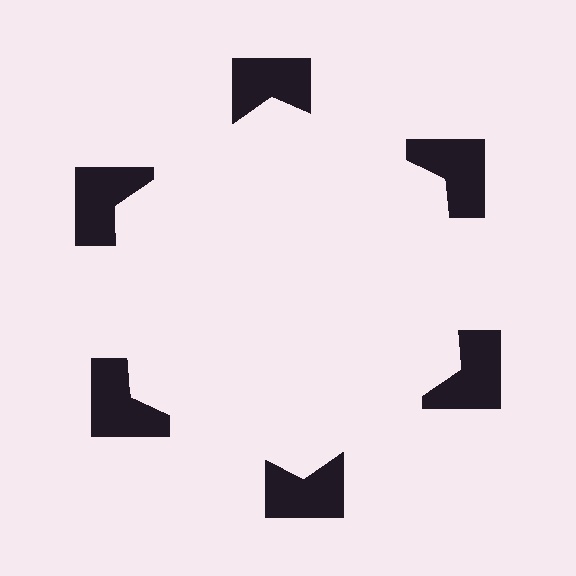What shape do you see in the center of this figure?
An illusory hexagon — its edges are inferred from the aligned wedge cuts in the notched squares, not physically drawn.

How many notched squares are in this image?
There are 6 — one at each vertex of the illusory hexagon.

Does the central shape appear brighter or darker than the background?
It typically appears slightly brighter than the background, even though no actual brightness change is drawn.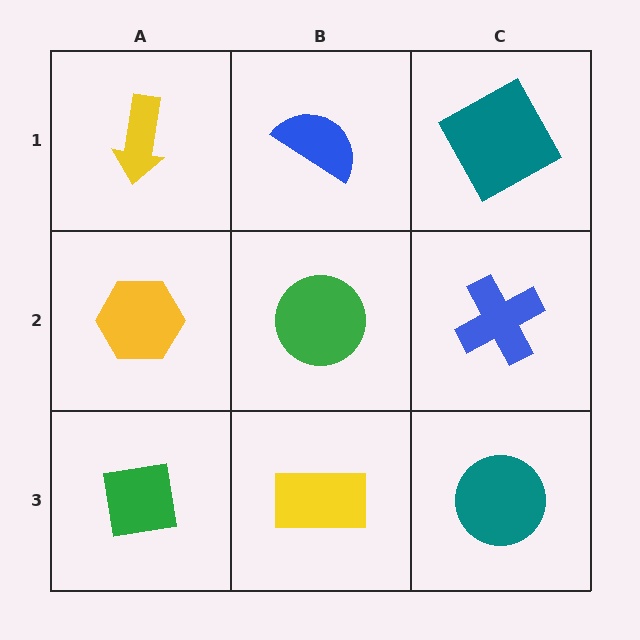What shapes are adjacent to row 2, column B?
A blue semicircle (row 1, column B), a yellow rectangle (row 3, column B), a yellow hexagon (row 2, column A), a blue cross (row 2, column C).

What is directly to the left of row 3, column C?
A yellow rectangle.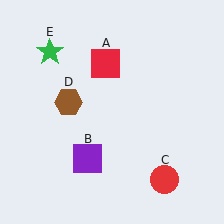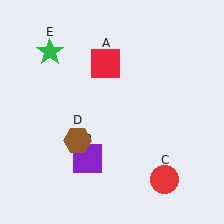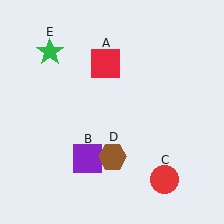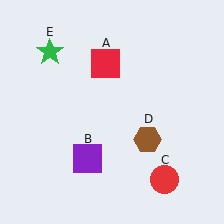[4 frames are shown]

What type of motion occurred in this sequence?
The brown hexagon (object D) rotated counterclockwise around the center of the scene.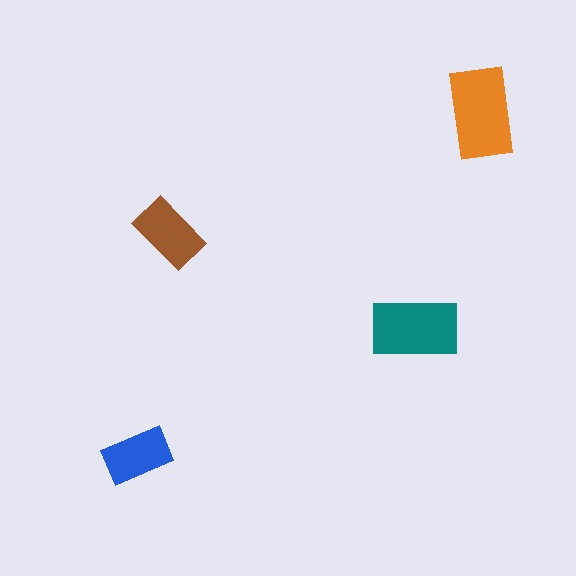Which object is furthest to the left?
The blue rectangle is leftmost.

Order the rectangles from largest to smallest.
the orange one, the teal one, the brown one, the blue one.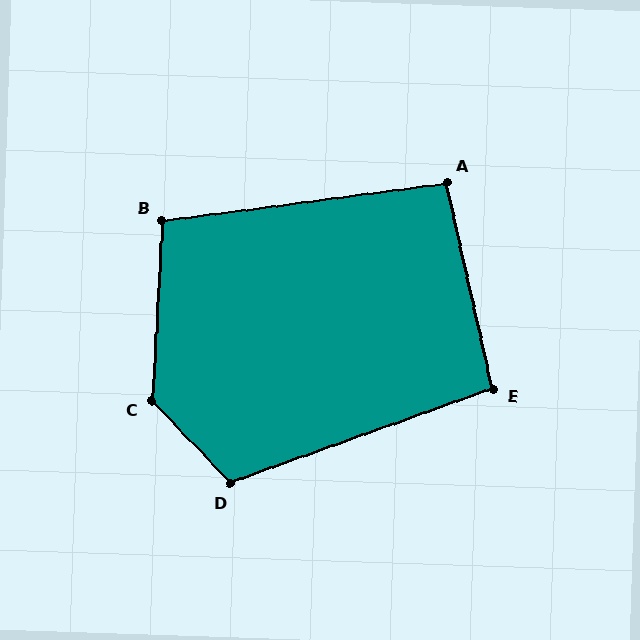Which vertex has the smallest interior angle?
A, at approximately 95 degrees.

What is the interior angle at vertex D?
Approximately 114 degrees (obtuse).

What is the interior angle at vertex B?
Approximately 101 degrees (obtuse).